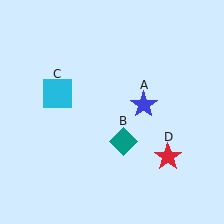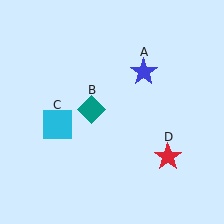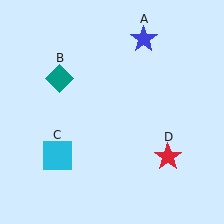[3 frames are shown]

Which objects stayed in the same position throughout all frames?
Red star (object D) remained stationary.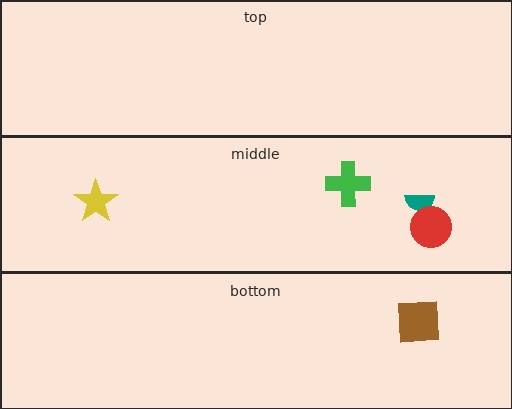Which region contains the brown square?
The bottom region.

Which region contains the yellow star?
The middle region.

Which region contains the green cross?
The middle region.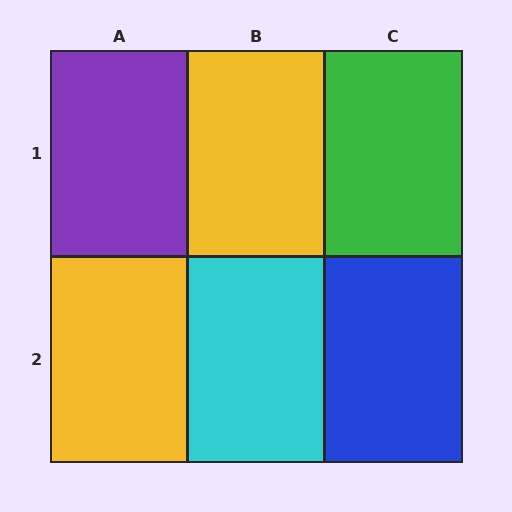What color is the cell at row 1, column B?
Yellow.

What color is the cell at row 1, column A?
Purple.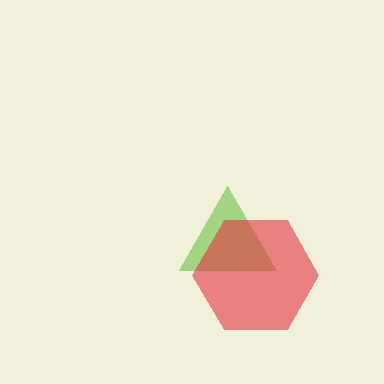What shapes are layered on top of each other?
The layered shapes are: a lime triangle, a red hexagon.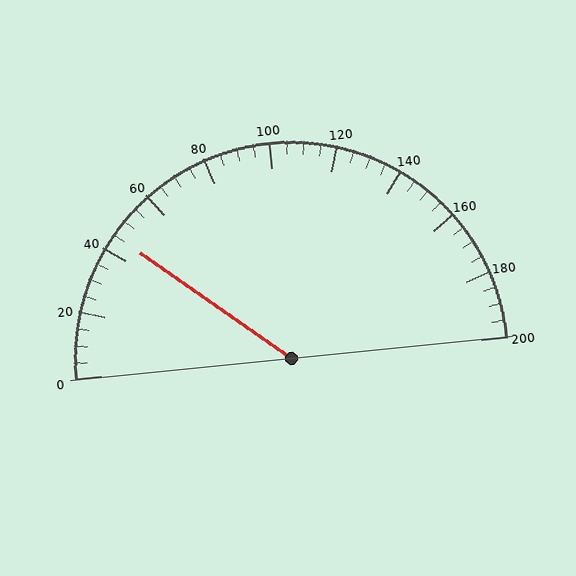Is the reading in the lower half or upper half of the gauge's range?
The reading is in the lower half of the range (0 to 200).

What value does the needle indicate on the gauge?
The needle indicates approximately 45.